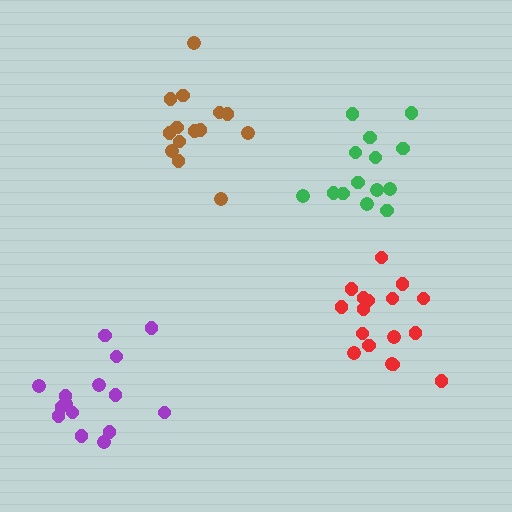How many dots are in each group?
Group 1: 17 dots, Group 2: 14 dots, Group 3: 14 dots, Group 4: 15 dots (60 total).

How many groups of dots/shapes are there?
There are 4 groups.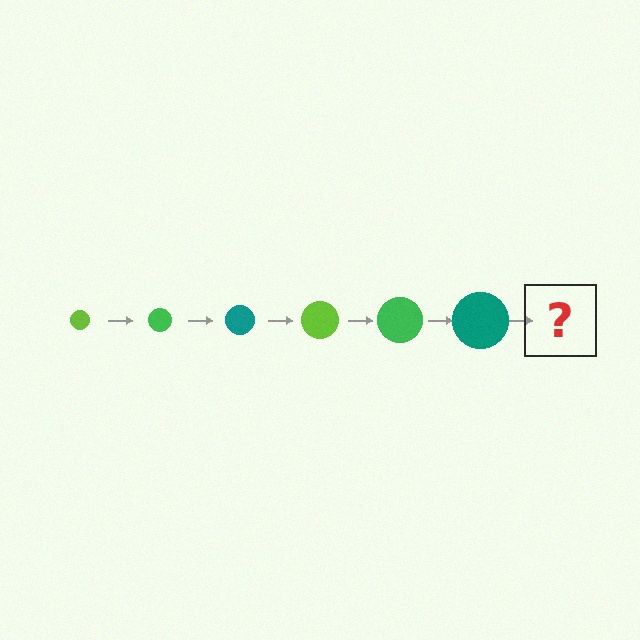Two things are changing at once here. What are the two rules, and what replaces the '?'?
The two rules are that the circle grows larger each step and the color cycles through lime, green, and teal. The '?' should be a lime circle, larger than the previous one.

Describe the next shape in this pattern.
It should be a lime circle, larger than the previous one.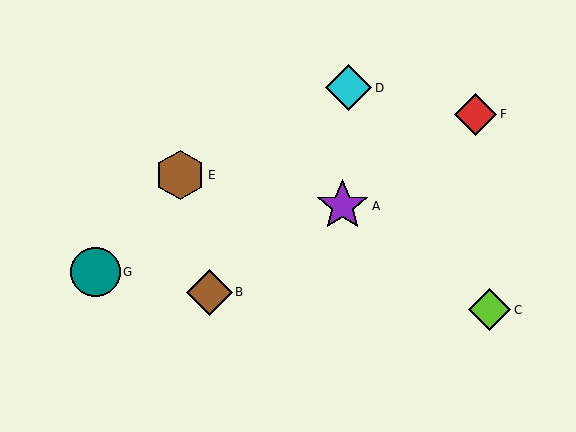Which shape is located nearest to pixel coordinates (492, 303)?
The lime diamond (labeled C) at (490, 310) is nearest to that location.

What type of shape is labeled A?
Shape A is a purple star.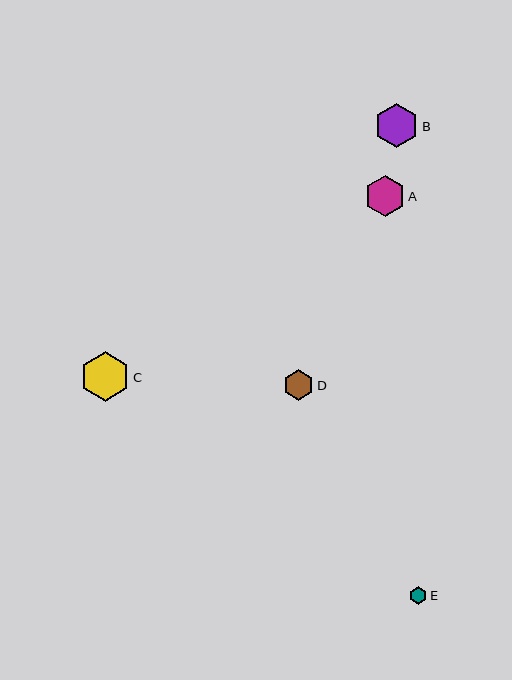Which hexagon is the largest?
Hexagon C is the largest with a size of approximately 49 pixels.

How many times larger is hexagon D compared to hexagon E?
Hexagon D is approximately 1.8 times the size of hexagon E.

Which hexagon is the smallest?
Hexagon E is the smallest with a size of approximately 17 pixels.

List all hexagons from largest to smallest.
From largest to smallest: C, B, A, D, E.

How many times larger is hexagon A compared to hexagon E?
Hexagon A is approximately 2.4 times the size of hexagon E.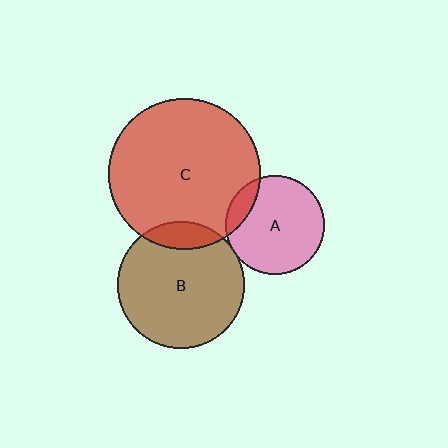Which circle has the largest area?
Circle C (red).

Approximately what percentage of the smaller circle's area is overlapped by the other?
Approximately 15%.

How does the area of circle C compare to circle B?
Approximately 1.4 times.